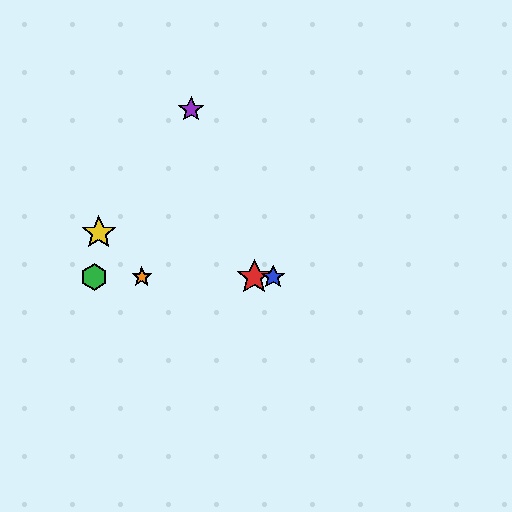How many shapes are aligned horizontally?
4 shapes (the red star, the blue star, the green hexagon, the orange star) are aligned horizontally.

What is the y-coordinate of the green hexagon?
The green hexagon is at y≈277.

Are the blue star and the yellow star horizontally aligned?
No, the blue star is at y≈277 and the yellow star is at y≈233.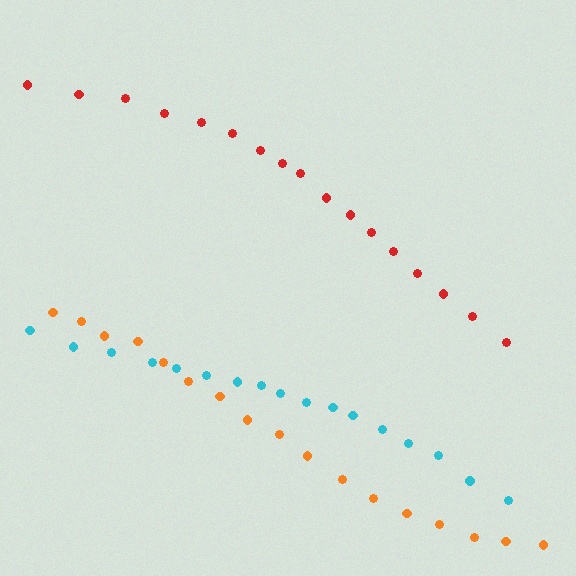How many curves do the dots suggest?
There are 3 distinct paths.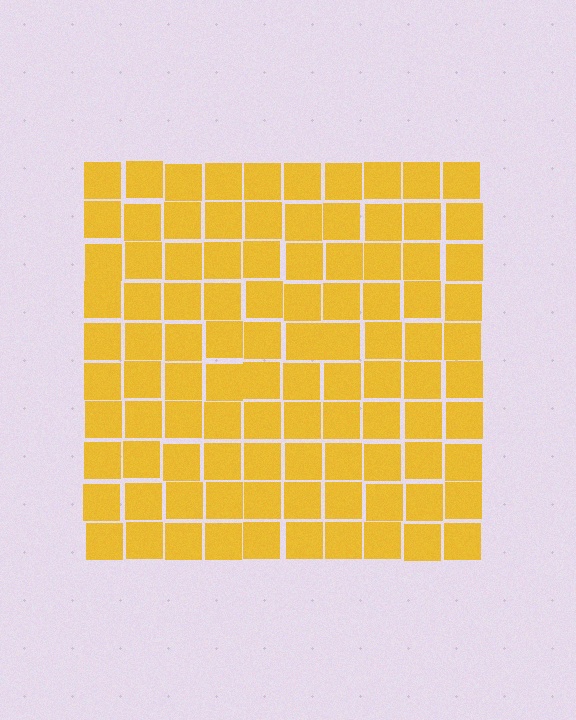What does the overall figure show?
The overall figure shows a square.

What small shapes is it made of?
It is made of small squares.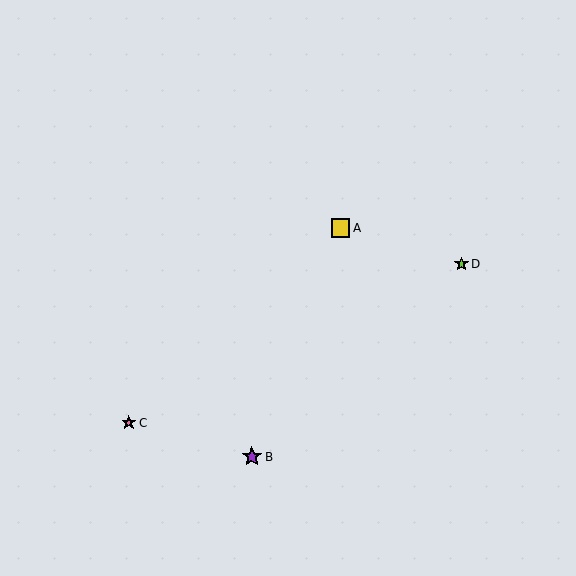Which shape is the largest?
The purple star (labeled B) is the largest.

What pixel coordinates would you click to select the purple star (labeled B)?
Click at (252, 457) to select the purple star B.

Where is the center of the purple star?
The center of the purple star is at (252, 457).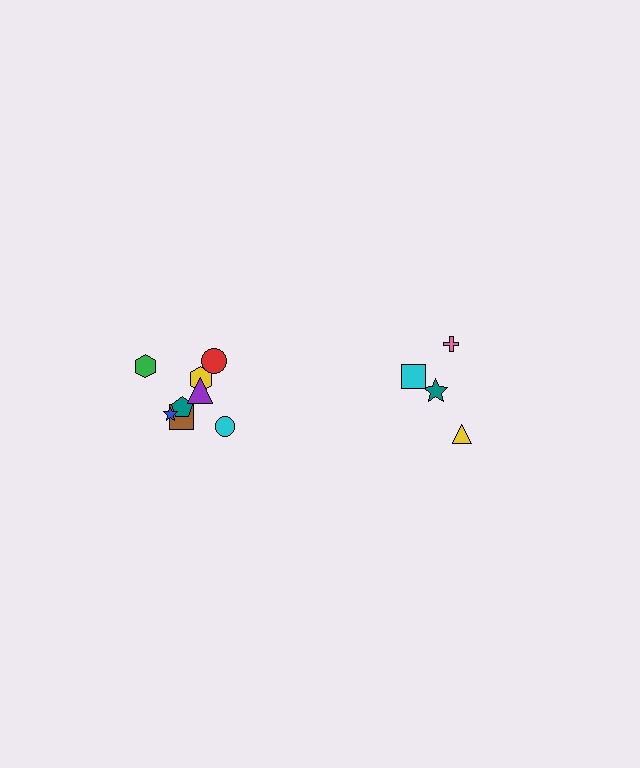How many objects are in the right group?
There are 4 objects.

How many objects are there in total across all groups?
There are 12 objects.